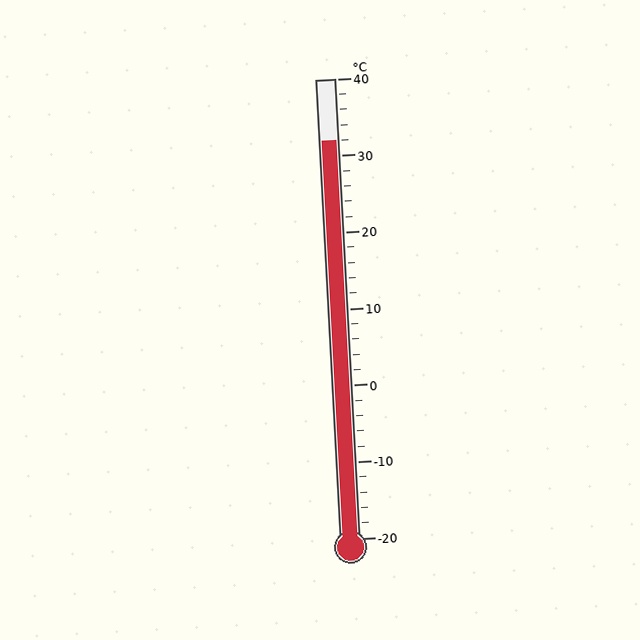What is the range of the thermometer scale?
The thermometer scale ranges from -20°C to 40°C.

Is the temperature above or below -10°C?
The temperature is above -10°C.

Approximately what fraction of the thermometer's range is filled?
The thermometer is filled to approximately 85% of its range.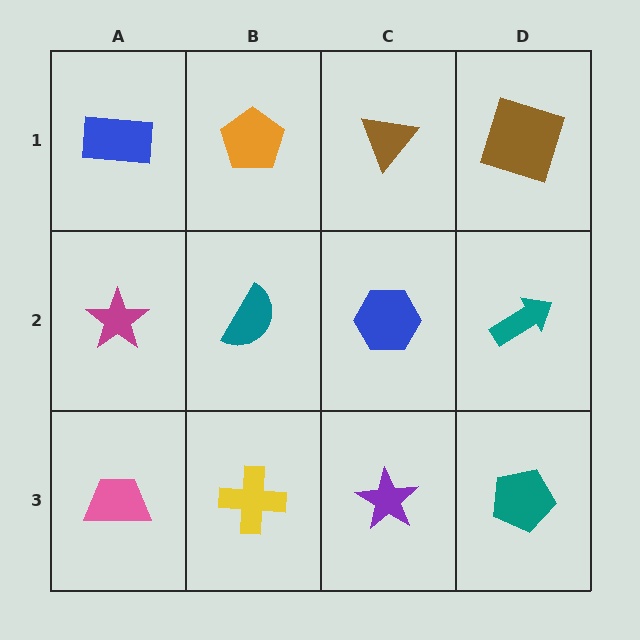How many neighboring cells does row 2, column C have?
4.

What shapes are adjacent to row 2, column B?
An orange pentagon (row 1, column B), a yellow cross (row 3, column B), a magenta star (row 2, column A), a blue hexagon (row 2, column C).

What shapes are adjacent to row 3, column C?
A blue hexagon (row 2, column C), a yellow cross (row 3, column B), a teal pentagon (row 3, column D).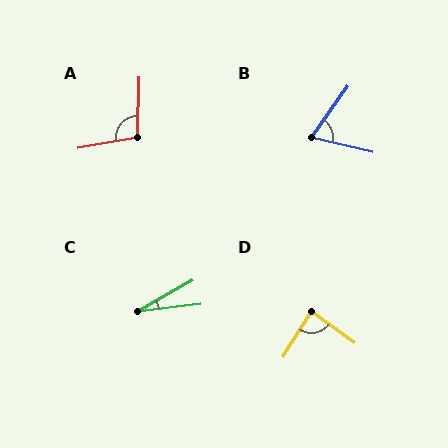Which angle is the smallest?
C, at approximately 24 degrees.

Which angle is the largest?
A, at approximately 101 degrees.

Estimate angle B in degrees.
Approximately 68 degrees.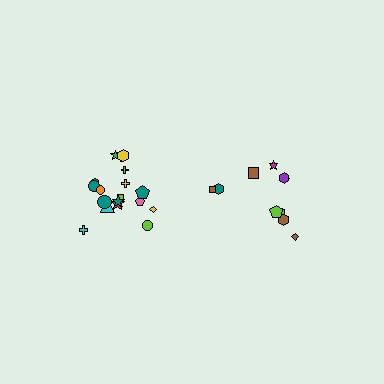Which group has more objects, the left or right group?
The left group.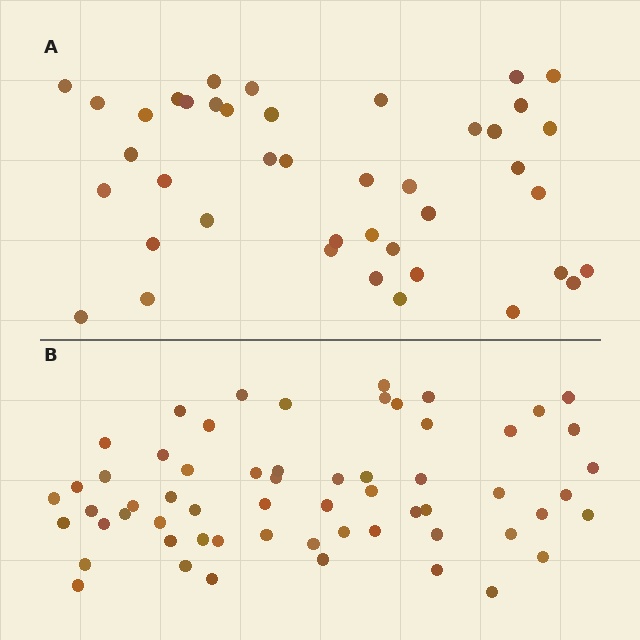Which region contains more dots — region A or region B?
Region B (the bottom region) has more dots.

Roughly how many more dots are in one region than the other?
Region B has approximately 20 more dots than region A.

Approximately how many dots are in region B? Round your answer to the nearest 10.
About 60 dots.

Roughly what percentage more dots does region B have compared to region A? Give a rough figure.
About 45% more.